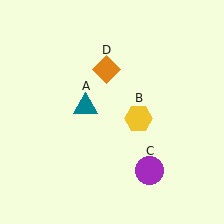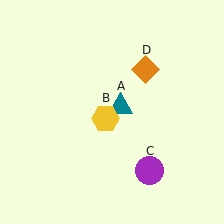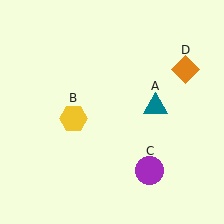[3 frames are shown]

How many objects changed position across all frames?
3 objects changed position: teal triangle (object A), yellow hexagon (object B), orange diamond (object D).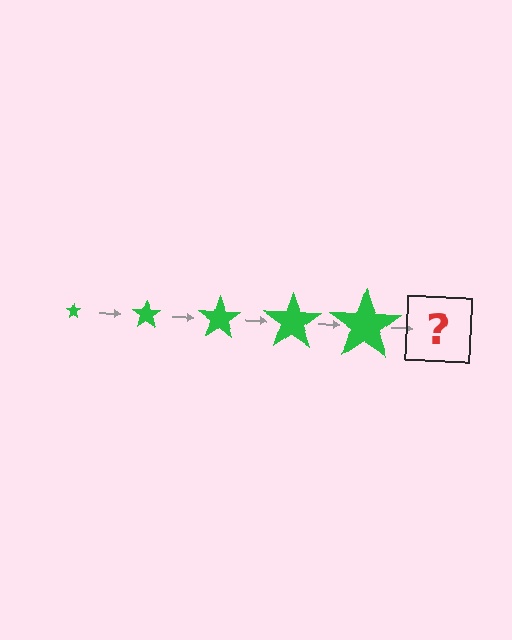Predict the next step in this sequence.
The next step is a green star, larger than the previous one.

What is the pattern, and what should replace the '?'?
The pattern is that the star gets progressively larger each step. The '?' should be a green star, larger than the previous one.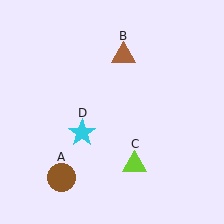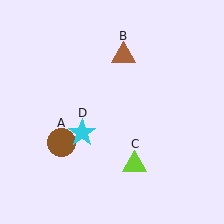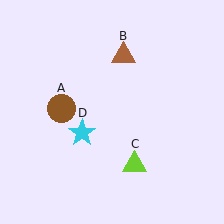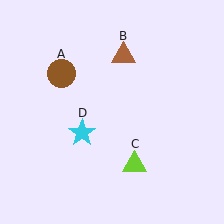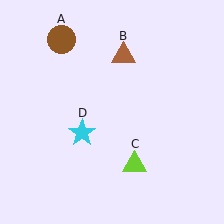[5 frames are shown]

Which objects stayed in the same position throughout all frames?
Brown triangle (object B) and lime triangle (object C) and cyan star (object D) remained stationary.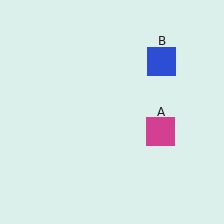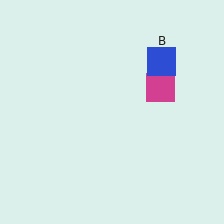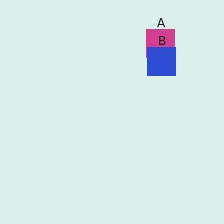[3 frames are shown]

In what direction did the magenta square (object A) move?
The magenta square (object A) moved up.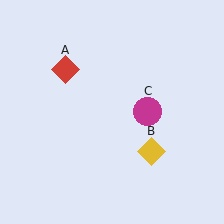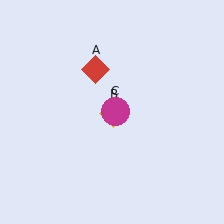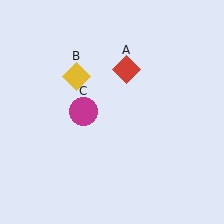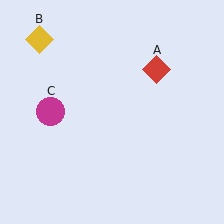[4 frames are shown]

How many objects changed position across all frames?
3 objects changed position: red diamond (object A), yellow diamond (object B), magenta circle (object C).